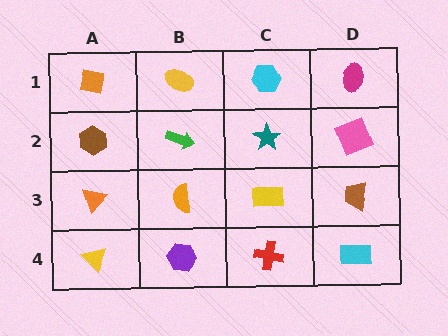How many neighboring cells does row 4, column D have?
2.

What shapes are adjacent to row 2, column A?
An orange square (row 1, column A), an orange triangle (row 3, column A), a green arrow (row 2, column B).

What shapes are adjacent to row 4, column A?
An orange triangle (row 3, column A), a purple hexagon (row 4, column B).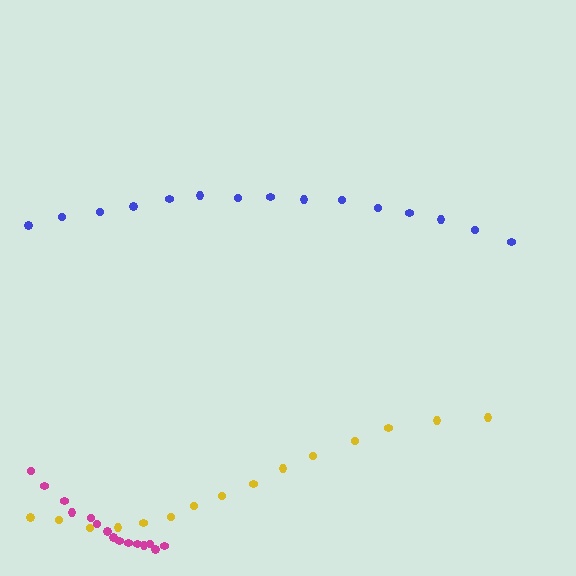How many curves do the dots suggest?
There are 3 distinct paths.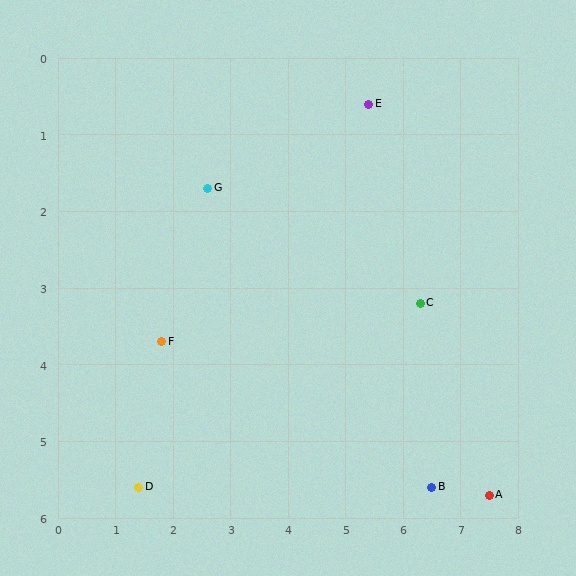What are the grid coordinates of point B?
Point B is at approximately (6.5, 5.6).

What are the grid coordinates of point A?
Point A is at approximately (7.5, 5.7).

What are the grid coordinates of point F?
Point F is at approximately (1.8, 3.7).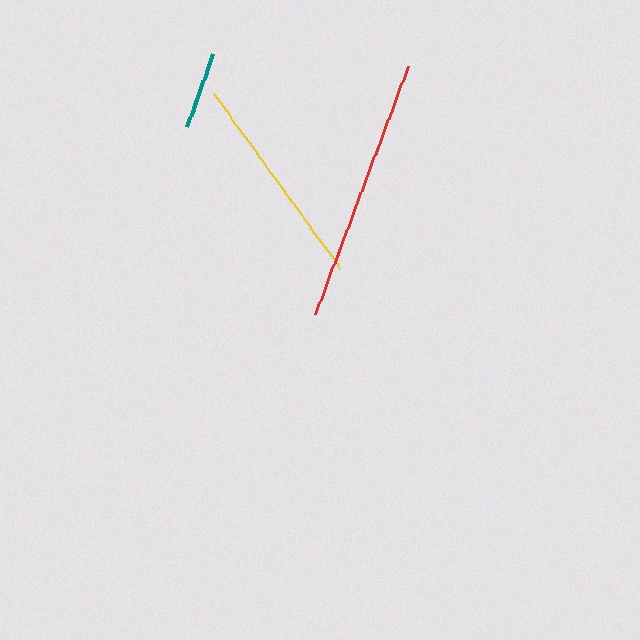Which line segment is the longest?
The red line is the longest at approximately 265 pixels.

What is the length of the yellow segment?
The yellow segment is approximately 216 pixels long.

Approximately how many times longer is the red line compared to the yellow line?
The red line is approximately 1.2 times the length of the yellow line.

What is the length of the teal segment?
The teal segment is approximately 78 pixels long.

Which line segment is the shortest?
The teal line is the shortest at approximately 78 pixels.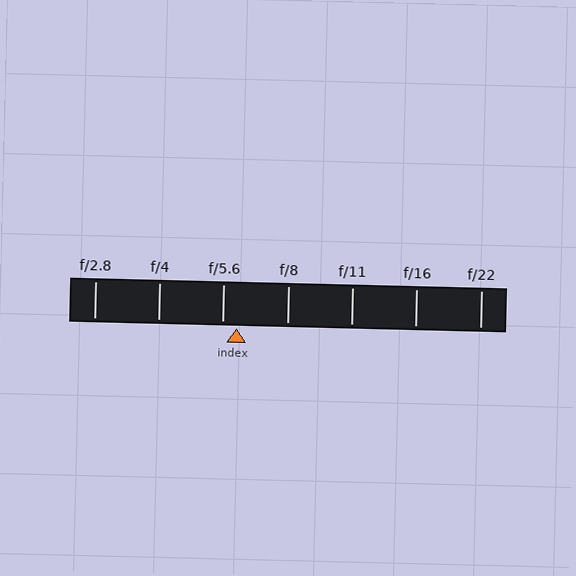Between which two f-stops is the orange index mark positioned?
The index mark is between f/5.6 and f/8.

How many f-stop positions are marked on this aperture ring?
There are 7 f-stop positions marked.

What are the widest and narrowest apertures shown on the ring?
The widest aperture shown is f/2.8 and the narrowest is f/22.